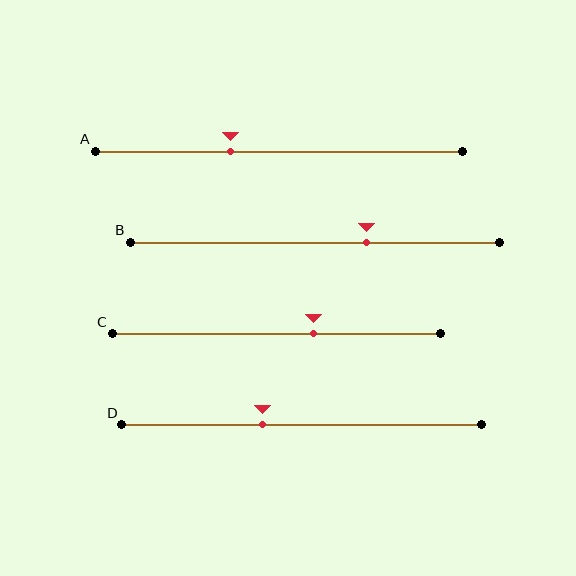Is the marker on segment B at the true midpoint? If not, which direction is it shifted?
No, the marker on segment B is shifted to the right by about 14% of the segment length.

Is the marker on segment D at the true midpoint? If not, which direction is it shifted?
No, the marker on segment D is shifted to the left by about 11% of the segment length.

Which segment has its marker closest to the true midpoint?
Segment D has its marker closest to the true midpoint.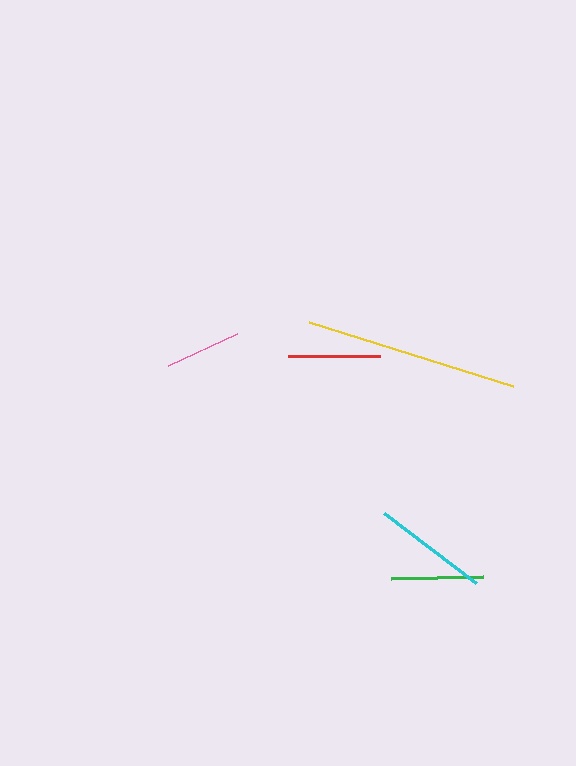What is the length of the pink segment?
The pink segment is approximately 76 pixels long.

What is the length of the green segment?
The green segment is approximately 92 pixels long.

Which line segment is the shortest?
The pink line is the shortest at approximately 76 pixels.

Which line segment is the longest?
The yellow line is the longest at approximately 214 pixels.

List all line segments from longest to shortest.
From longest to shortest: yellow, cyan, red, green, pink.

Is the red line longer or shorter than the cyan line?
The cyan line is longer than the red line.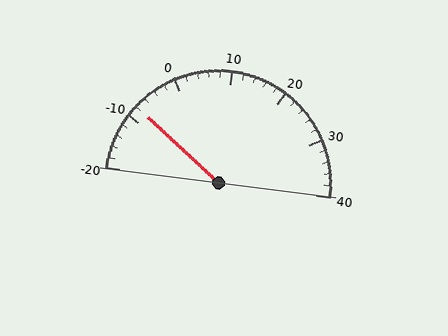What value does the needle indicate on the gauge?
The needle indicates approximately -8.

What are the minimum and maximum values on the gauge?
The gauge ranges from -20 to 40.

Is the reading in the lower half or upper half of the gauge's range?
The reading is in the lower half of the range (-20 to 40).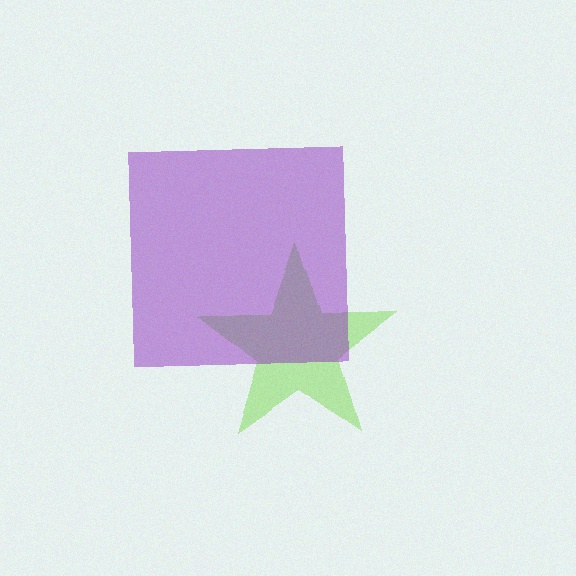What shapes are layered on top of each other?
The layered shapes are: a lime star, a purple square.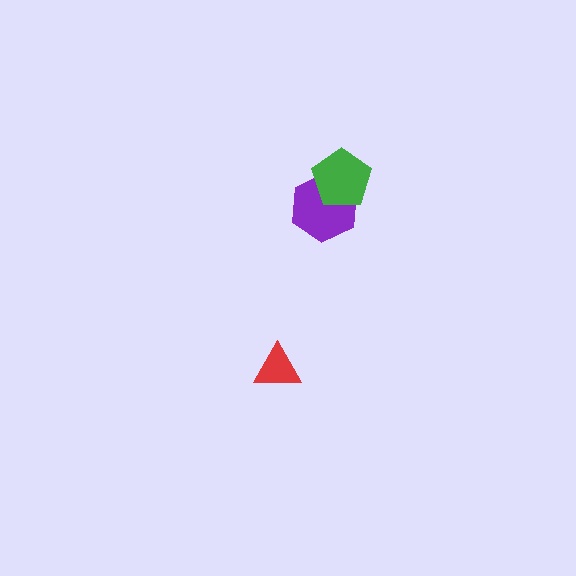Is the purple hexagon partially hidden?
Yes, it is partially covered by another shape.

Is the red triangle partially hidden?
No, no other shape covers it.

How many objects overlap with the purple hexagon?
1 object overlaps with the purple hexagon.